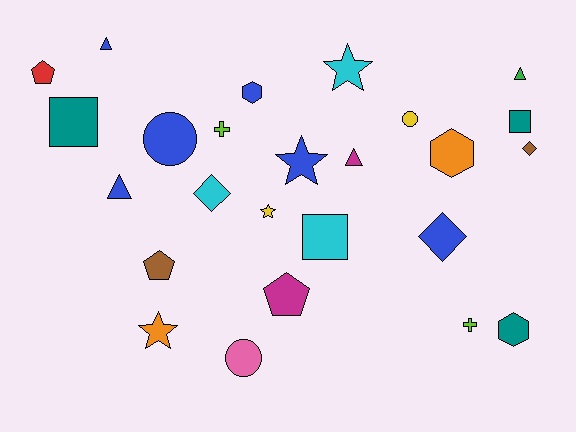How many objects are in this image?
There are 25 objects.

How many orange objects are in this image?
There are 2 orange objects.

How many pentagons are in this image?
There are 3 pentagons.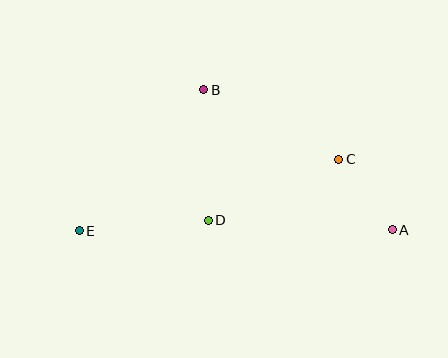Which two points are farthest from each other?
Points A and E are farthest from each other.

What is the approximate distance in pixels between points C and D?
The distance between C and D is approximately 144 pixels.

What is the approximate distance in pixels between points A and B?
The distance between A and B is approximately 235 pixels.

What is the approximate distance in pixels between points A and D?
The distance between A and D is approximately 184 pixels.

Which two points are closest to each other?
Points A and C are closest to each other.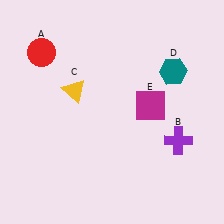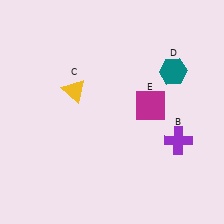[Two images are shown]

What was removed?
The red circle (A) was removed in Image 2.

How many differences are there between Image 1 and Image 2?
There is 1 difference between the two images.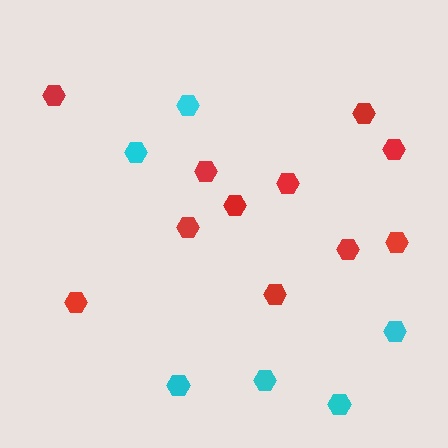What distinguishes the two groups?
There are 2 groups: one group of red hexagons (11) and one group of cyan hexagons (6).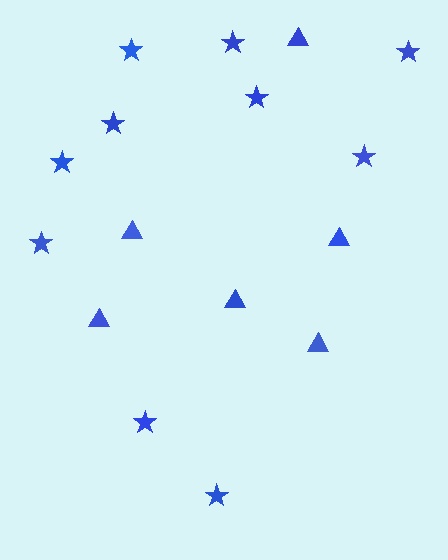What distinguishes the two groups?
There are 2 groups: one group of triangles (6) and one group of stars (10).